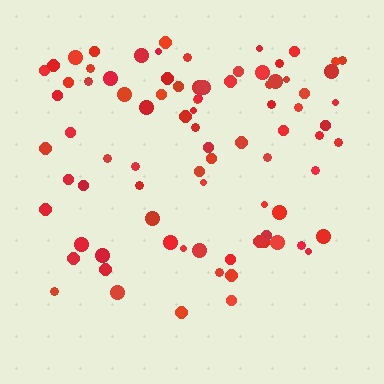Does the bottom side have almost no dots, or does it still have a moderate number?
Still a moderate number, just noticeably fewer than the top.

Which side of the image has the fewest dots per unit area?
The bottom.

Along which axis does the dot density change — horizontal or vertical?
Vertical.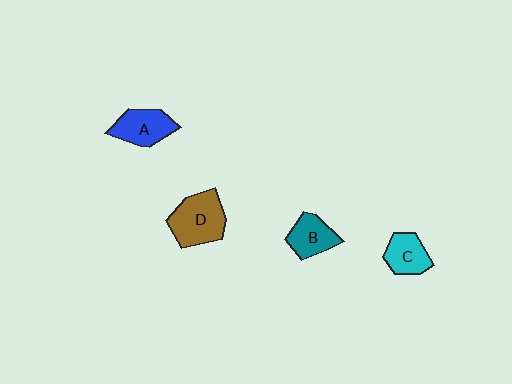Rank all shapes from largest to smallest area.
From largest to smallest: D (brown), A (blue), B (teal), C (cyan).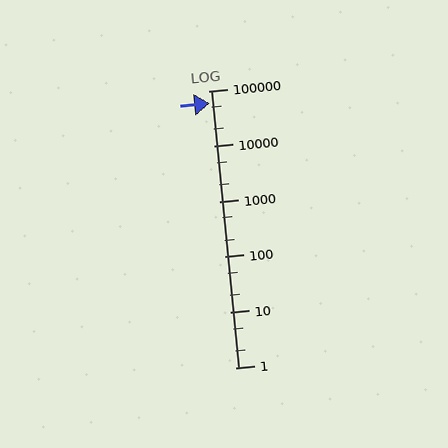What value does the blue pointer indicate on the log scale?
The pointer indicates approximately 60000.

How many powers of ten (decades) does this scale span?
The scale spans 5 decades, from 1 to 100000.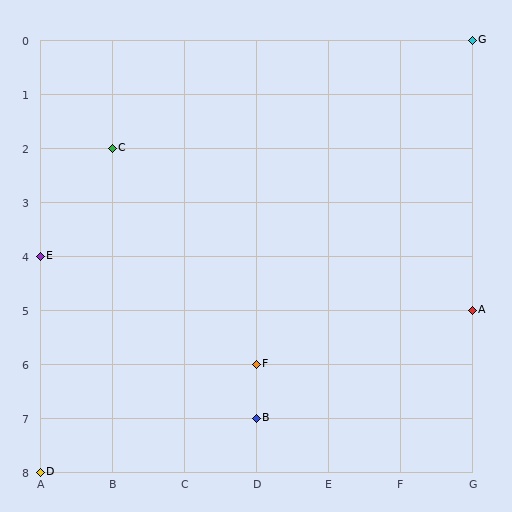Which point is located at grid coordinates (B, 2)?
Point C is at (B, 2).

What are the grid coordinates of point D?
Point D is at grid coordinates (A, 8).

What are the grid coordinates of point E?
Point E is at grid coordinates (A, 4).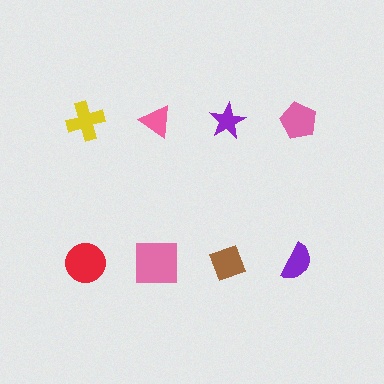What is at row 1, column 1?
A yellow cross.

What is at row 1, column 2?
A pink triangle.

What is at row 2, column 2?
A pink square.